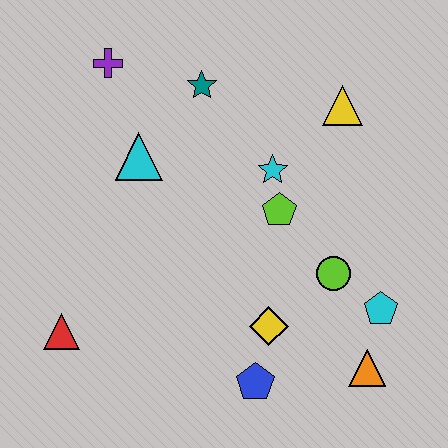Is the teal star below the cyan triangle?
No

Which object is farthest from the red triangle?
The yellow triangle is farthest from the red triangle.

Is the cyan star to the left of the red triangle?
No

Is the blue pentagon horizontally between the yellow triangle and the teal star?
Yes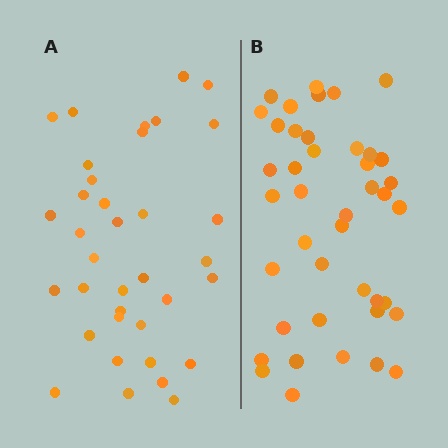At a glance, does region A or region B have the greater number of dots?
Region B (the right region) has more dots.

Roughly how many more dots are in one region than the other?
Region B has about 6 more dots than region A.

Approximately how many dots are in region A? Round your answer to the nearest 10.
About 40 dots. (The exact count is 36, which rounds to 40.)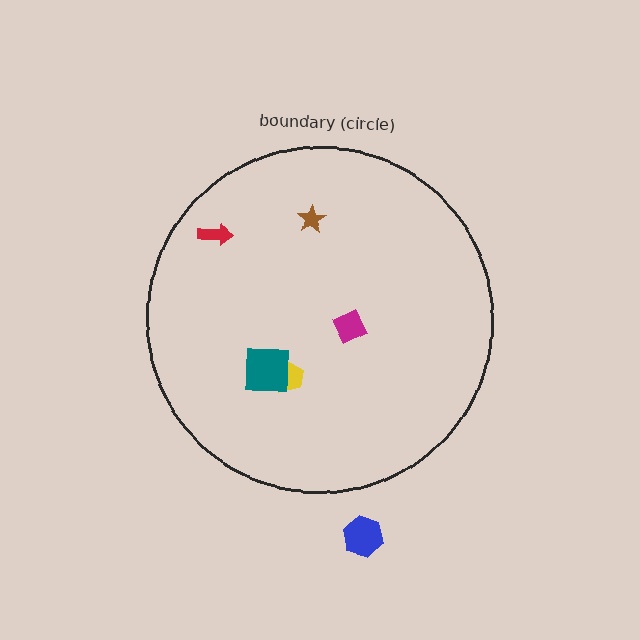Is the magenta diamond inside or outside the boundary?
Inside.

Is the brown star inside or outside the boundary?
Inside.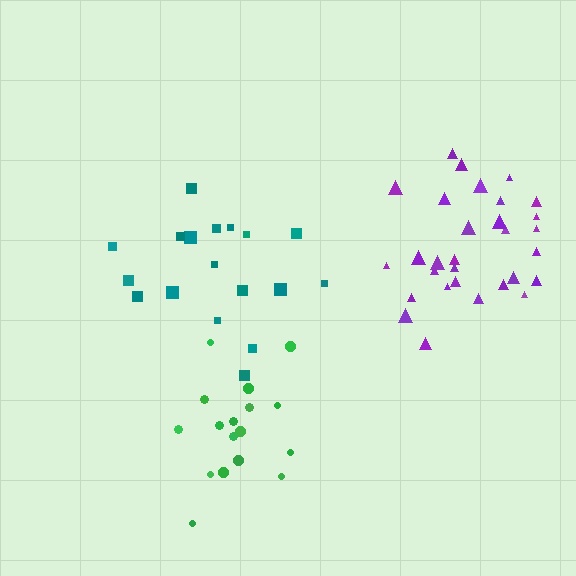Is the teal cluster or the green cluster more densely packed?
Green.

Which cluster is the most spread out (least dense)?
Teal.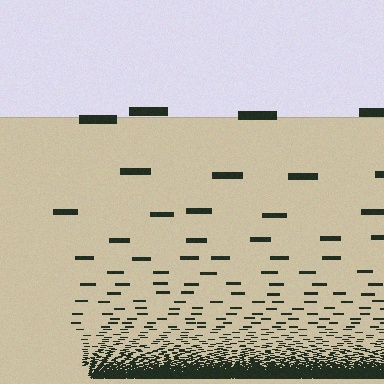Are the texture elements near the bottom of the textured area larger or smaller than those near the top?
Smaller. The gradient is inverted — elements near the bottom are smaller and denser.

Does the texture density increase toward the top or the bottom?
Density increases toward the bottom.